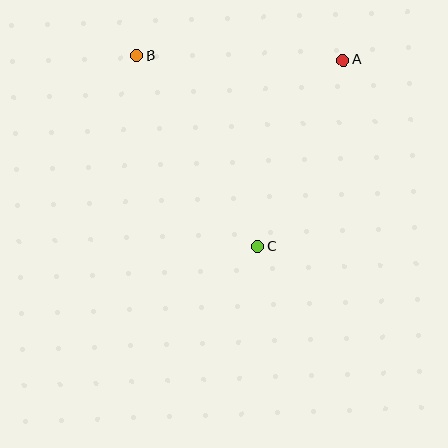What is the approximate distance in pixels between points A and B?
The distance between A and B is approximately 206 pixels.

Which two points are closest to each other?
Points A and C are closest to each other.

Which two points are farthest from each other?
Points B and C are farthest from each other.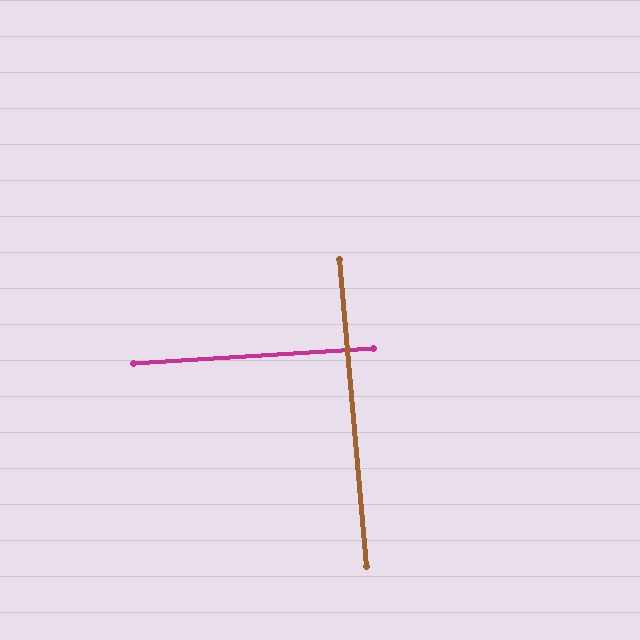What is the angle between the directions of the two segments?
Approximately 88 degrees.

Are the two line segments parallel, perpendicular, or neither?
Perpendicular — they meet at approximately 88°.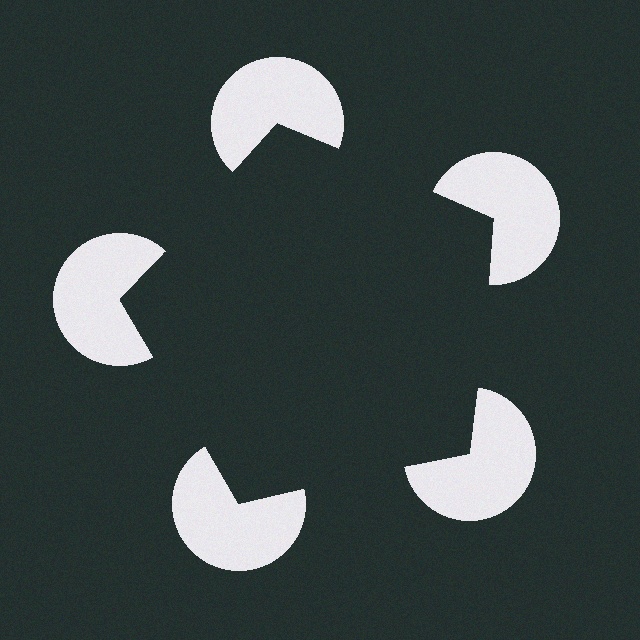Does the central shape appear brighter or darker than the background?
It typically appears slightly darker than the background, even though no actual brightness change is drawn.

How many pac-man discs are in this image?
There are 5 — one at each vertex of the illusory pentagon.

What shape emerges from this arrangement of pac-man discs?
An illusory pentagon — its edges are inferred from the aligned wedge cuts in the pac-man discs, not physically drawn.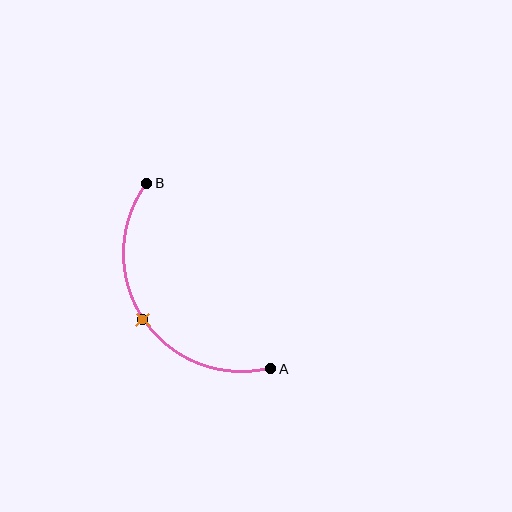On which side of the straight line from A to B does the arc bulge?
The arc bulges below and to the left of the straight line connecting A and B.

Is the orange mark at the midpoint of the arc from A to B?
Yes. The orange mark lies on the arc at equal arc-length from both A and B — it is the arc midpoint.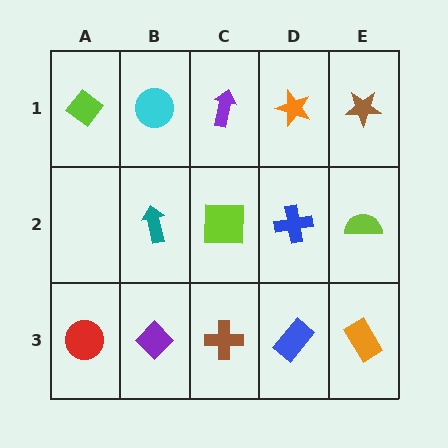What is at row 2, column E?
A lime semicircle.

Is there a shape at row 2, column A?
No, that cell is empty.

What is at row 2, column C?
A lime square.